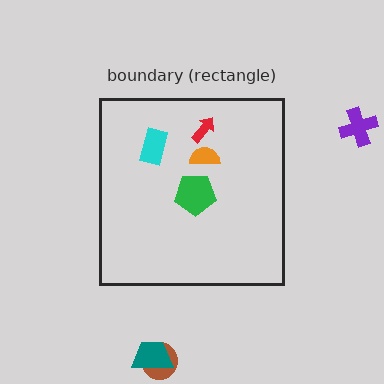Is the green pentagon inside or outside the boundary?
Inside.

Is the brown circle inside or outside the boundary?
Outside.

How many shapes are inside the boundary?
4 inside, 3 outside.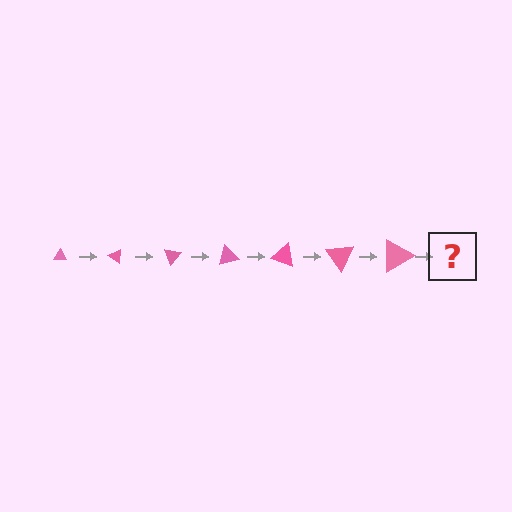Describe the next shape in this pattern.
It should be a triangle, larger than the previous one and rotated 245 degrees from the start.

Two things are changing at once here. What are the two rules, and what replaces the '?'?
The two rules are that the triangle grows larger each step and it rotates 35 degrees each step. The '?' should be a triangle, larger than the previous one and rotated 245 degrees from the start.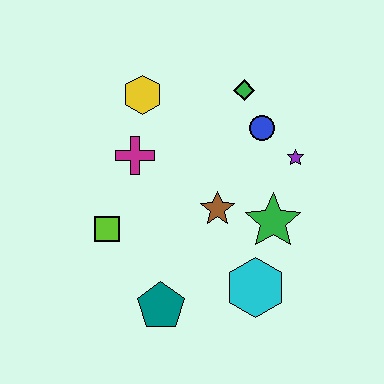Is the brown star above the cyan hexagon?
Yes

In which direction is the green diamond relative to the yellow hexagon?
The green diamond is to the right of the yellow hexagon.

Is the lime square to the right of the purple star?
No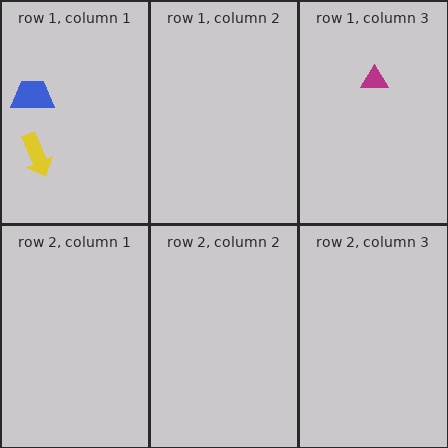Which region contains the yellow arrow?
The row 1, column 1 region.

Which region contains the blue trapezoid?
The row 1, column 1 region.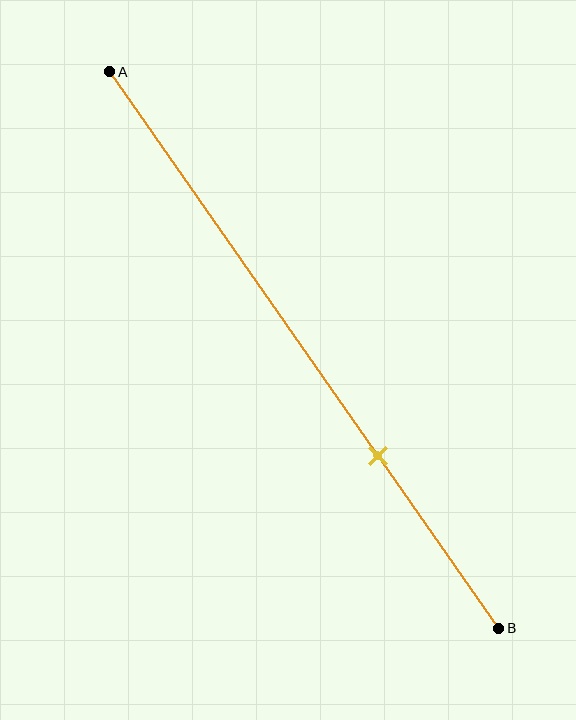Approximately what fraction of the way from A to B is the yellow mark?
The yellow mark is approximately 70% of the way from A to B.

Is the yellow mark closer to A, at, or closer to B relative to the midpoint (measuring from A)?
The yellow mark is closer to point B than the midpoint of segment AB.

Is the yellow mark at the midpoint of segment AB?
No, the mark is at about 70% from A, not at the 50% midpoint.